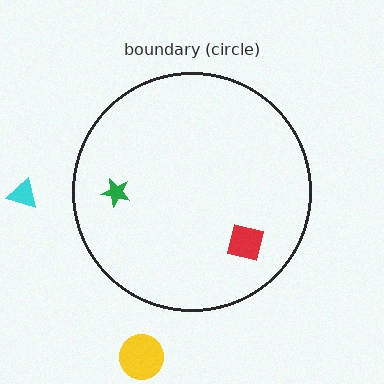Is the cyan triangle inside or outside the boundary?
Outside.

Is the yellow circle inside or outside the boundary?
Outside.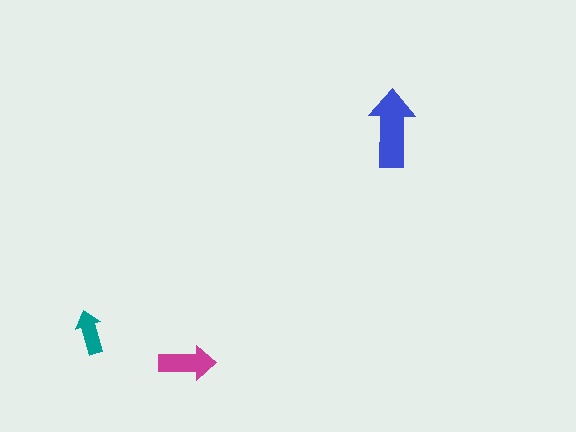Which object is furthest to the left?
The teal arrow is leftmost.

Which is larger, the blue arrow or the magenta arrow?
The blue one.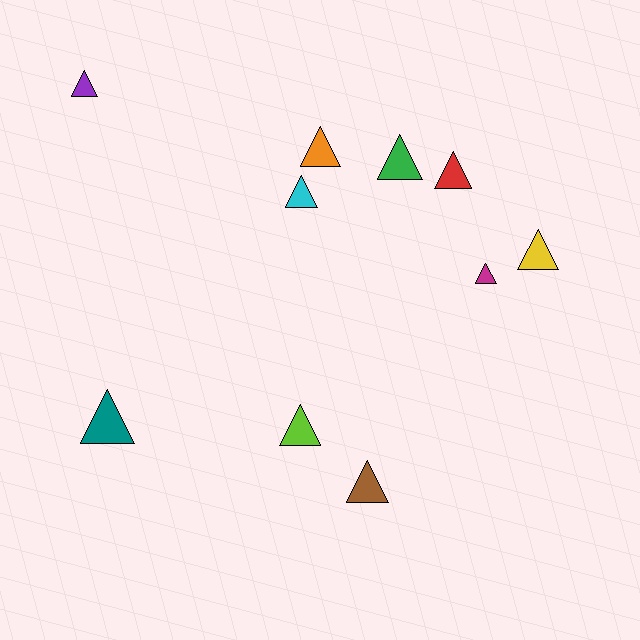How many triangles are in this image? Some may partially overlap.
There are 10 triangles.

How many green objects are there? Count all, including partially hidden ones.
There is 1 green object.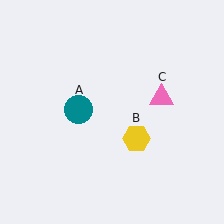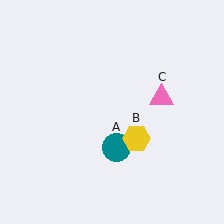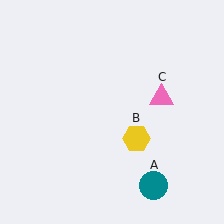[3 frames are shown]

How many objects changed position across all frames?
1 object changed position: teal circle (object A).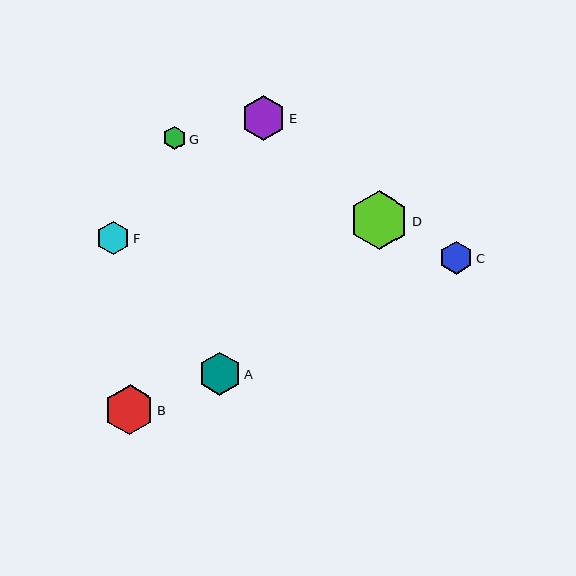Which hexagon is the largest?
Hexagon D is the largest with a size of approximately 59 pixels.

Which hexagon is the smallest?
Hexagon G is the smallest with a size of approximately 23 pixels.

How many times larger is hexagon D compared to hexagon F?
Hexagon D is approximately 1.8 times the size of hexagon F.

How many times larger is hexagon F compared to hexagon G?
Hexagon F is approximately 1.4 times the size of hexagon G.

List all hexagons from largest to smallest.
From largest to smallest: D, B, E, A, F, C, G.